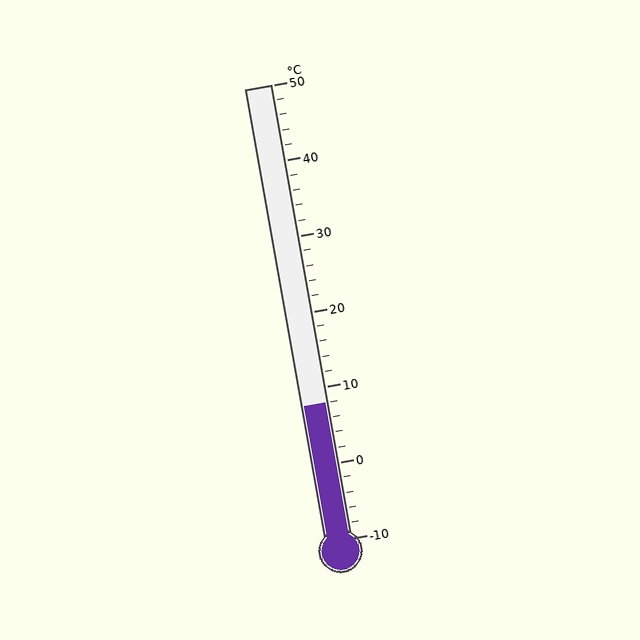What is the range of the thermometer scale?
The thermometer scale ranges from -10°C to 50°C.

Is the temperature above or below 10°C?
The temperature is below 10°C.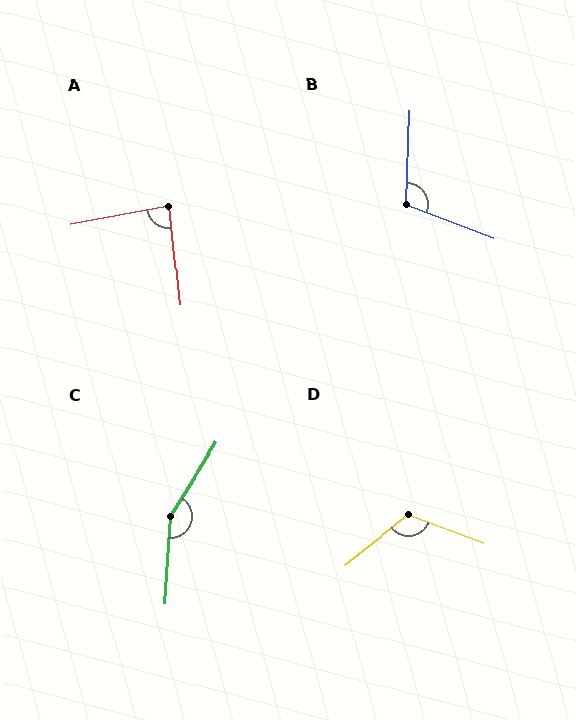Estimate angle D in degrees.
Approximately 121 degrees.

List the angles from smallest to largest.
A (85°), B (109°), D (121°), C (151°).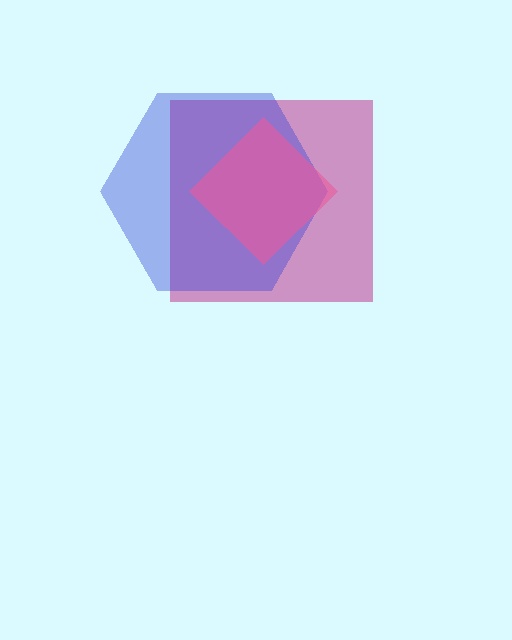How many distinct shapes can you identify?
There are 3 distinct shapes: a magenta square, a blue hexagon, a pink diamond.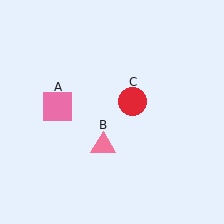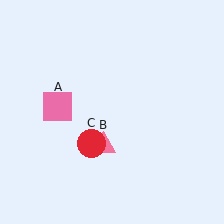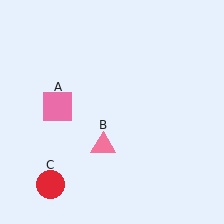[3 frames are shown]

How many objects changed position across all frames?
1 object changed position: red circle (object C).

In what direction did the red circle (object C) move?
The red circle (object C) moved down and to the left.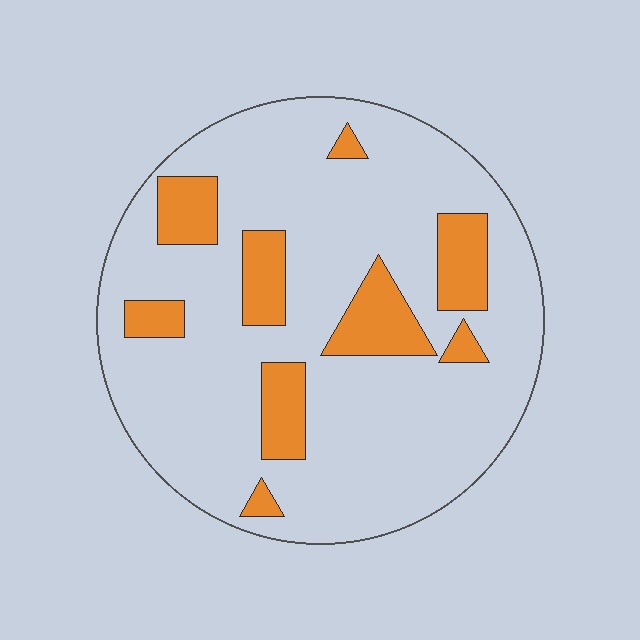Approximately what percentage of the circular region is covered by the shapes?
Approximately 20%.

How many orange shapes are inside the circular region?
9.